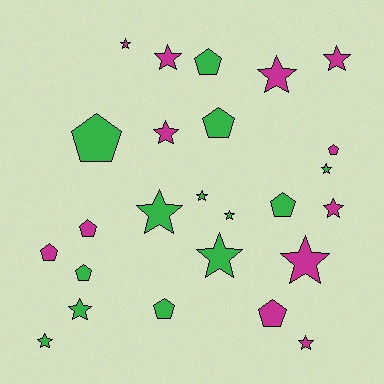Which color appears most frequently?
Green, with 13 objects.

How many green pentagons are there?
There are 6 green pentagons.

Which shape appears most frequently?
Star, with 15 objects.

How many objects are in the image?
There are 25 objects.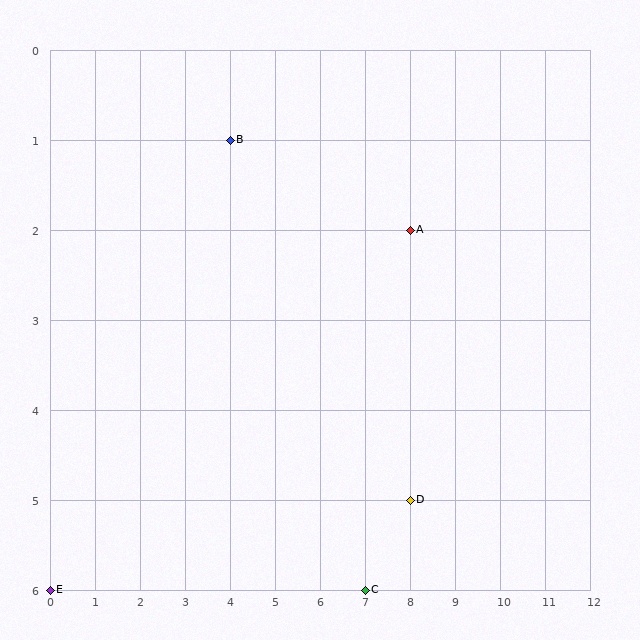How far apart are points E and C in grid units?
Points E and C are 7 columns apart.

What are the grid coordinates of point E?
Point E is at grid coordinates (0, 6).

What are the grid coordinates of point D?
Point D is at grid coordinates (8, 5).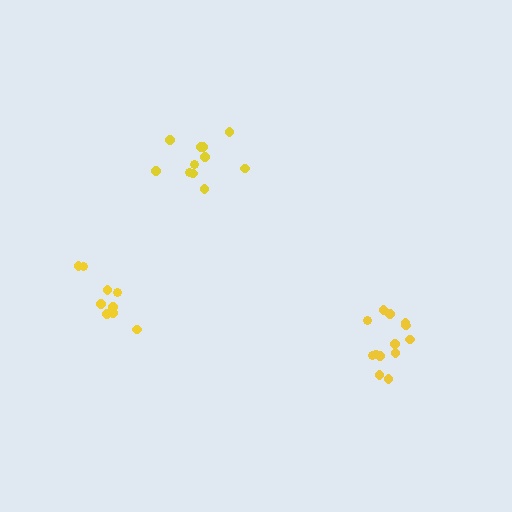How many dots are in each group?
Group 1: 9 dots, Group 2: 13 dots, Group 3: 11 dots (33 total).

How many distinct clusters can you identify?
There are 3 distinct clusters.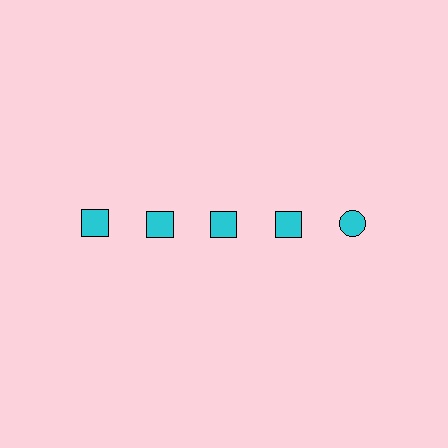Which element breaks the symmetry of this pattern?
The cyan circle in the top row, rightmost column breaks the symmetry. All other shapes are cyan squares.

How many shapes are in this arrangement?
There are 5 shapes arranged in a grid pattern.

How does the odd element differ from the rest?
It has a different shape: circle instead of square.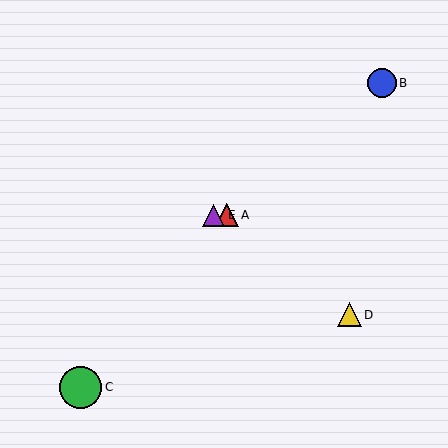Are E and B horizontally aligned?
No, E is at y≈215 and B is at y≈83.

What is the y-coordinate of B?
Object B is at y≈83.